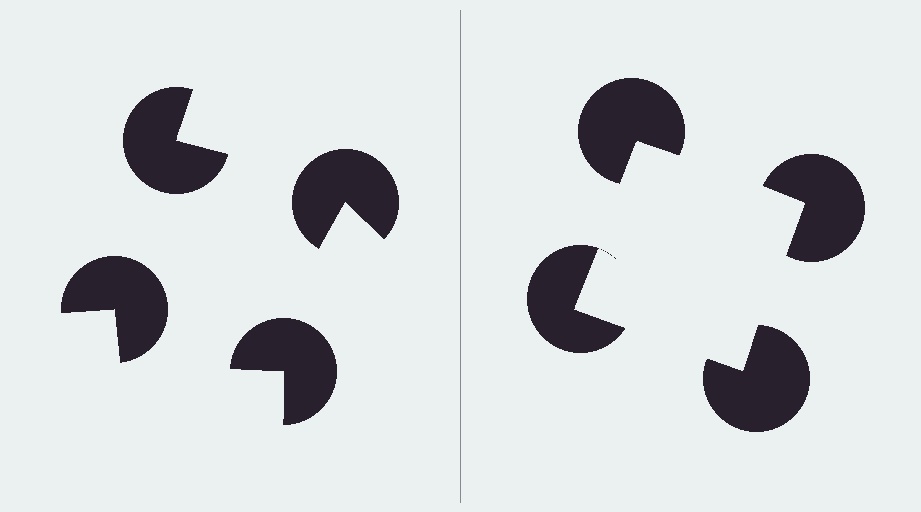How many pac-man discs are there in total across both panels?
8 — 4 on each side.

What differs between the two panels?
The pac-man discs are positioned identically on both sides; only the wedge orientations differ. On the right they align to a square; on the left they are misaligned.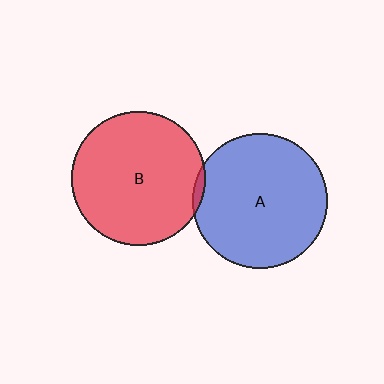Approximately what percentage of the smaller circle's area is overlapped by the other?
Approximately 5%.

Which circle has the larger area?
Circle A (blue).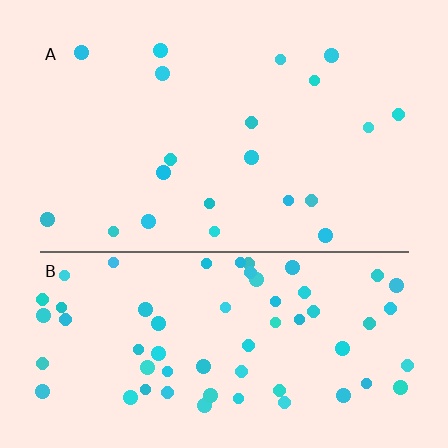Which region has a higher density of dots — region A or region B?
B (the bottom).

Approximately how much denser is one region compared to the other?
Approximately 3.2× — region B over region A.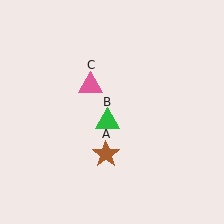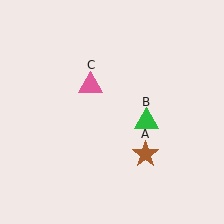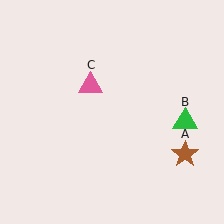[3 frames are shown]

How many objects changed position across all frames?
2 objects changed position: brown star (object A), green triangle (object B).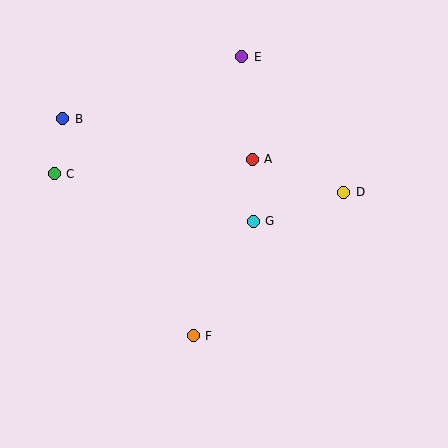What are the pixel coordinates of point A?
Point A is at (252, 159).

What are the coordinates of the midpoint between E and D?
The midpoint between E and D is at (293, 125).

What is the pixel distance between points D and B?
The distance between D and B is 290 pixels.